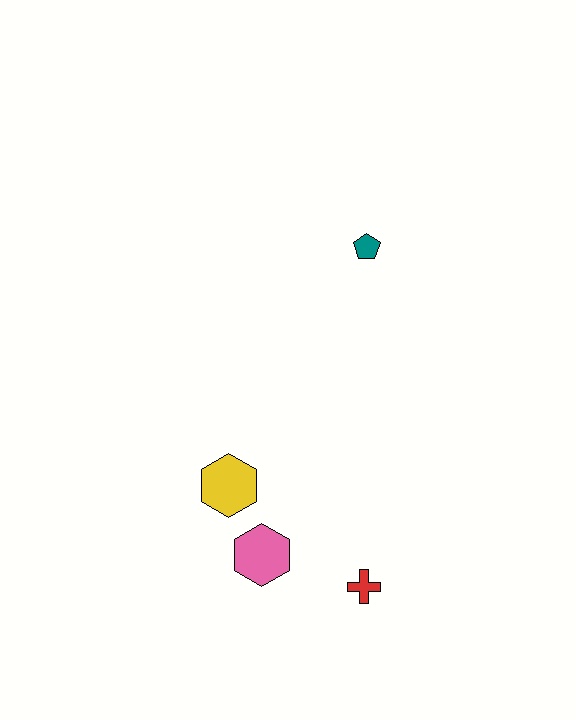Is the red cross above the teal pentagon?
No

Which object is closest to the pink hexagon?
The yellow hexagon is closest to the pink hexagon.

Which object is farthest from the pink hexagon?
The teal pentagon is farthest from the pink hexagon.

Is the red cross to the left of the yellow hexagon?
No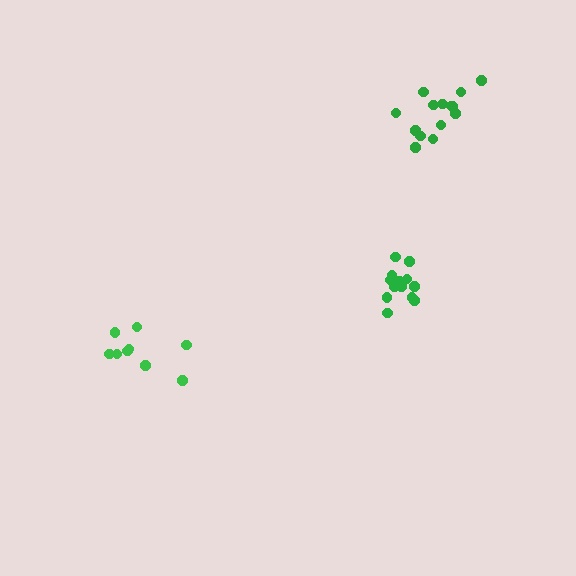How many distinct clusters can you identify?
There are 3 distinct clusters.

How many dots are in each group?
Group 1: 9 dots, Group 2: 14 dots, Group 3: 14 dots (37 total).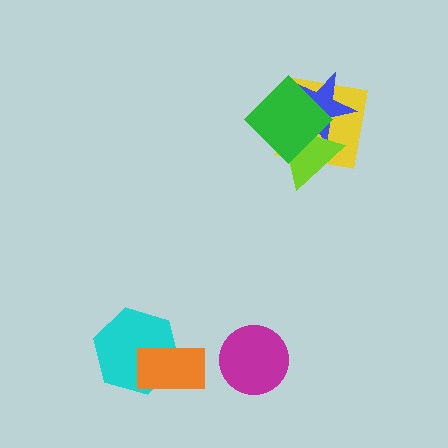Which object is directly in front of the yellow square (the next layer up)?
The blue star is directly in front of the yellow square.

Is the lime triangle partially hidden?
Yes, it is partially covered by another shape.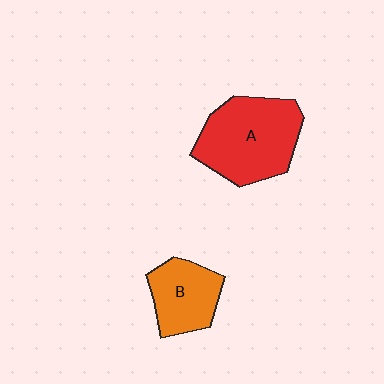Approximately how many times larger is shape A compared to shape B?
Approximately 1.6 times.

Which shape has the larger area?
Shape A (red).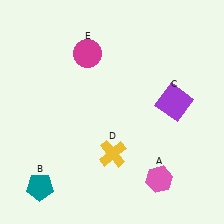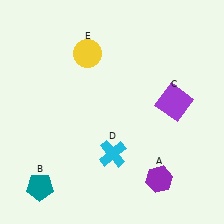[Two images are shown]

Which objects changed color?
A changed from pink to purple. D changed from yellow to cyan. E changed from magenta to yellow.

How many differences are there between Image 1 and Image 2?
There are 3 differences between the two images.